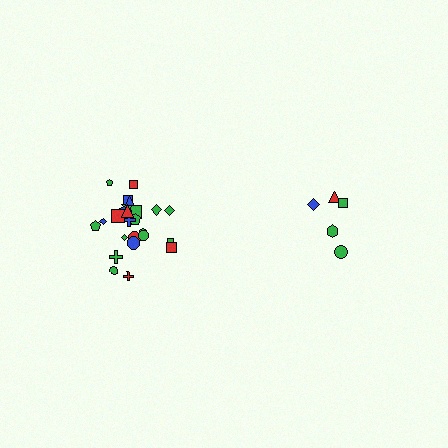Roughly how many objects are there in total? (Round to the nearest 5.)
Roughly 30 objects in total.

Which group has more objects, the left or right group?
The left group.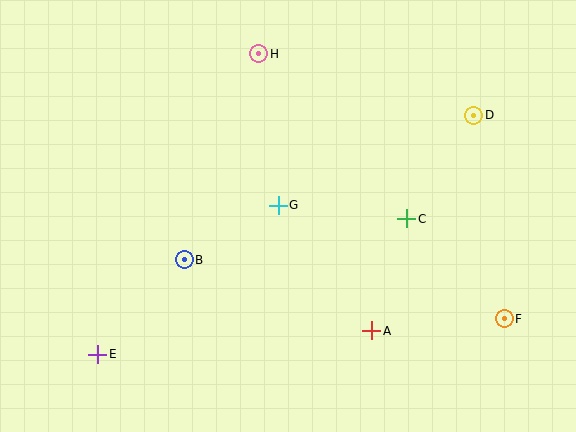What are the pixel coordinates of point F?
Point F is at (504, 319).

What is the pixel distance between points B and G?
The distance between B and G is 109 pixels.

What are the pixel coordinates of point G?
Point G is at (278, 205).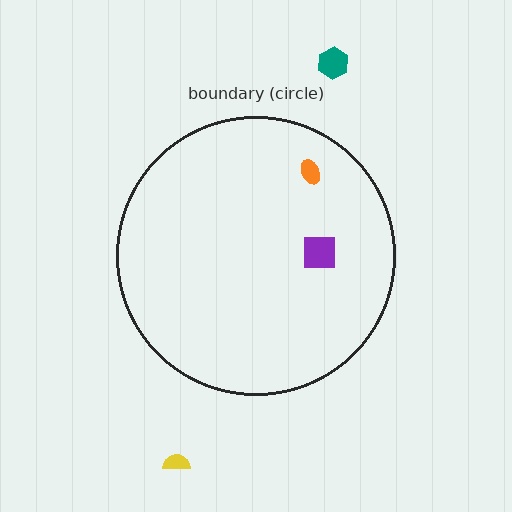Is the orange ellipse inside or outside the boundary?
Inside.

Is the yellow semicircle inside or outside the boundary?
Outside.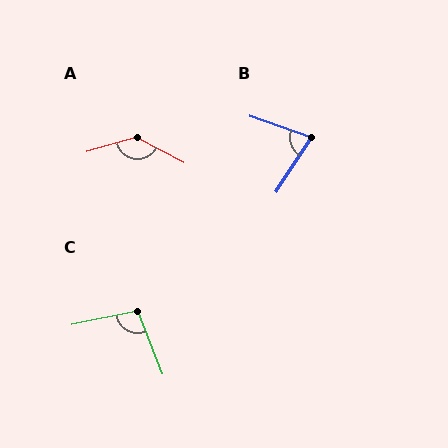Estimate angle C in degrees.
Approximately 100 degrees.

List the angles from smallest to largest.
B (76°), C (100°), A (136°).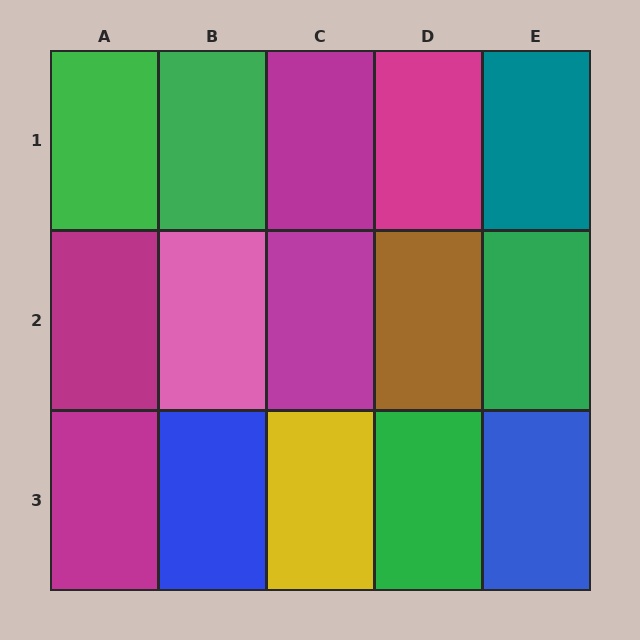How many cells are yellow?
1 cell is yellow.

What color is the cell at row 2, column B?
Pink.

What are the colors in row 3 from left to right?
Magenta, blue, yellow, green, blue.